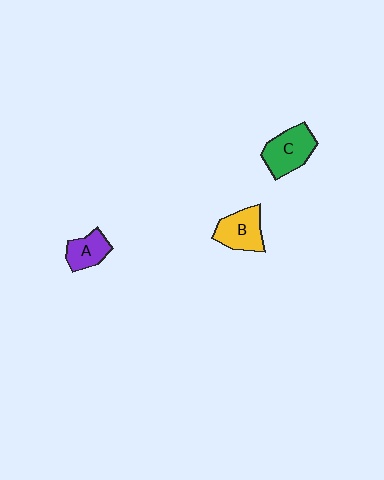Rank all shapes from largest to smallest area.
From largest to smallest: C (green), B (yellow), A (purple).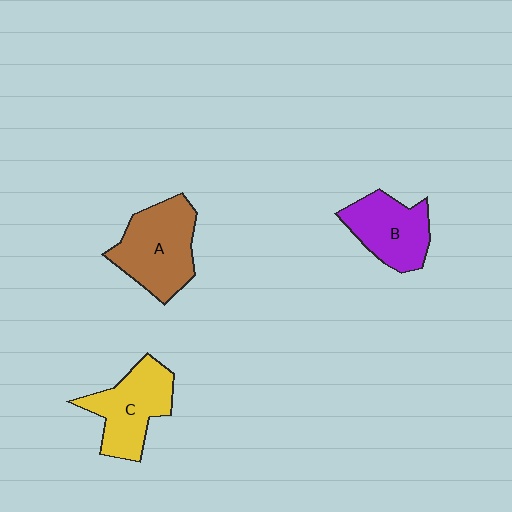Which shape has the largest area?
Shape A (brown).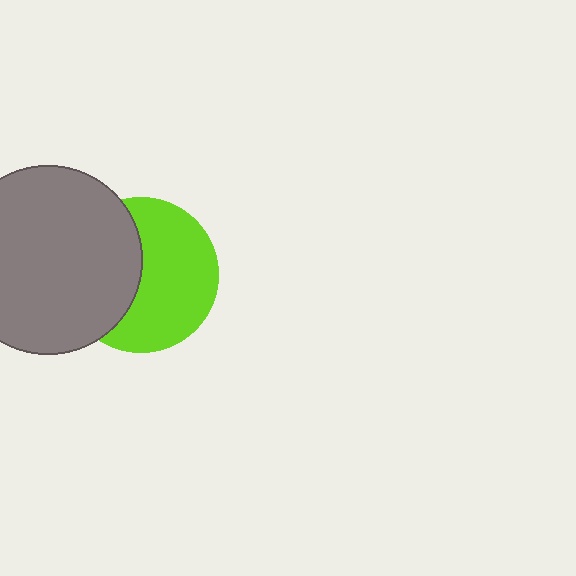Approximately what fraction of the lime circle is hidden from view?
Roughly 42% of the lime circle is hidden behind the gray circle.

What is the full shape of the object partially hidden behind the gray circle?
The partially hidden object is a lime circle.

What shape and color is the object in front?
The object in front is a gray circle.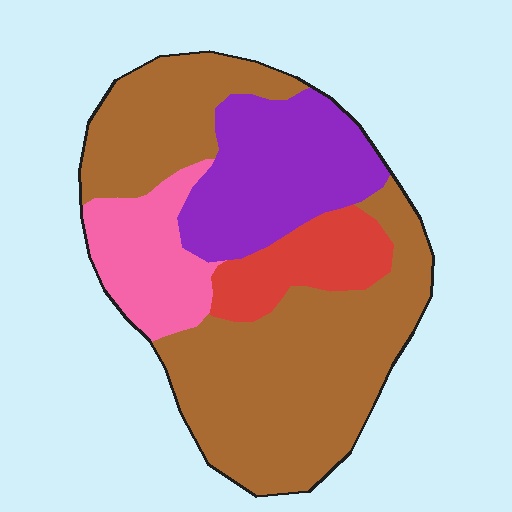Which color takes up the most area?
Brown, at roughly 55%.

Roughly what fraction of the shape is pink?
Pink takes up about one eighth (1/8) of the shape.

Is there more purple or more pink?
Purple.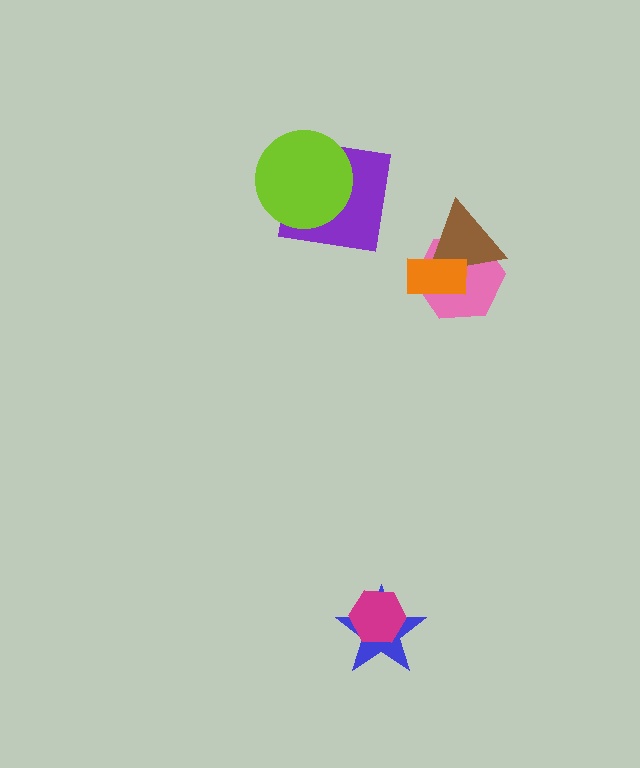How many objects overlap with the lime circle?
1 object overlaps with the lime circle.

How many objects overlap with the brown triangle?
2 objects overlap with the brown triangle.